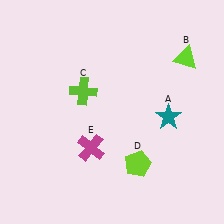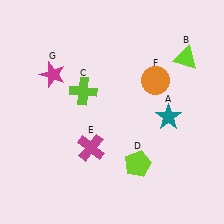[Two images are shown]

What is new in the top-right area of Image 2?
An orange circle (F) was added in the top-right area of Image 2.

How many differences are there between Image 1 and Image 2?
There are 2 differences between the two images.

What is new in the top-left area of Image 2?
A magenta star (G) was added in the top-left area of Image 2.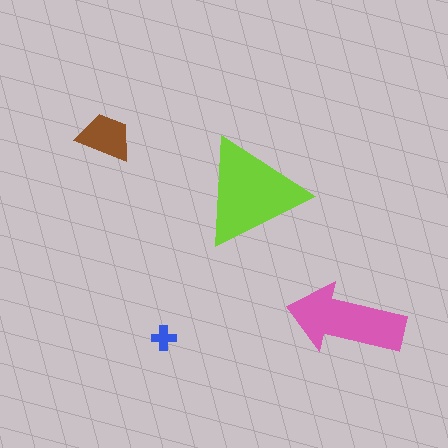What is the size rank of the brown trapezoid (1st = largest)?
3rd.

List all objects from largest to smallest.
The lime triangle, the pink arrow, the brown trapezoid, the blue cross.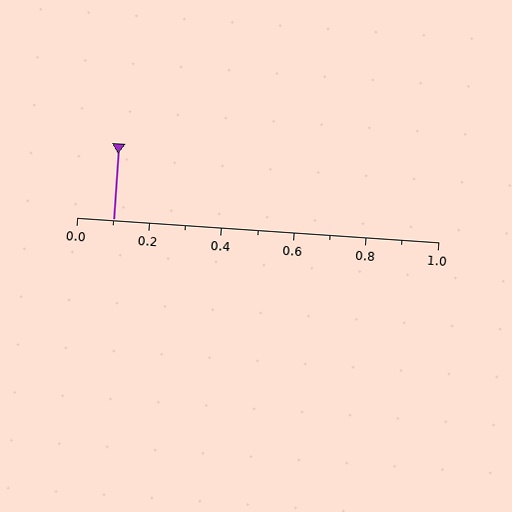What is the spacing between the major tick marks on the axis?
The major ticks are spaced 0.2 apart.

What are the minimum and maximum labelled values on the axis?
The axis runs from 0.0 to 1.0.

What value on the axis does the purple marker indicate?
The marker indicates approximately 0.1.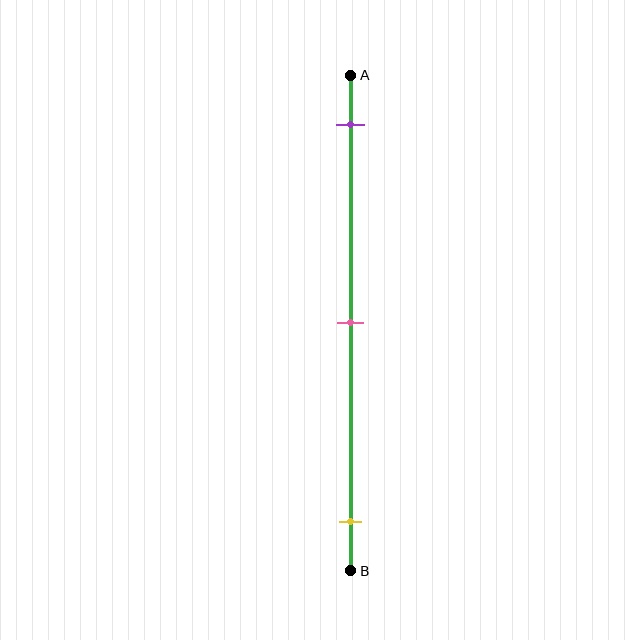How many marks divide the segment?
There are 3 marks dividing the segment.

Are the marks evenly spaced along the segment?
Yes, the marks are approximately evenly spaced.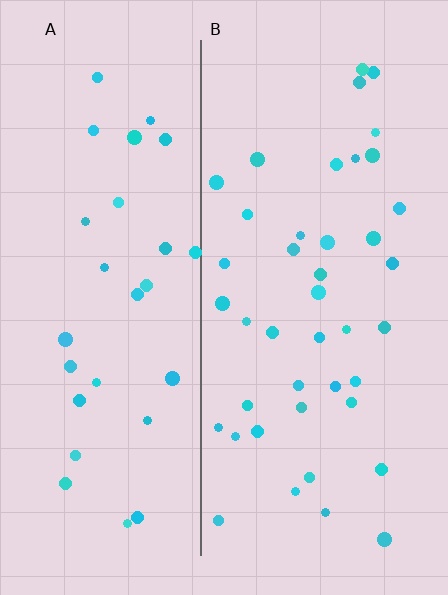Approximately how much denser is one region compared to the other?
Approximately 1.4× — region B over region A.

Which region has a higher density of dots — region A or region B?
B (the right).